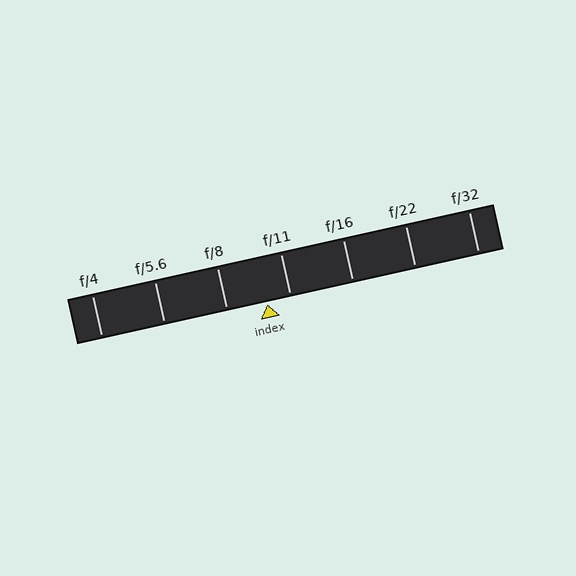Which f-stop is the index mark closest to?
The index mark is closest to f/11.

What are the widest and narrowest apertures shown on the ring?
The widest aperture shown is f/4 and the narrowest is f/32.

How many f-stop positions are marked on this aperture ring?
There are 7 f-stop positions marked.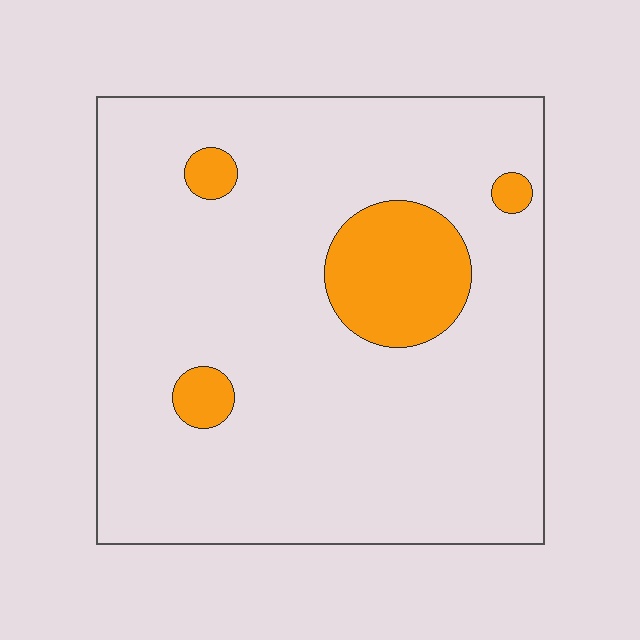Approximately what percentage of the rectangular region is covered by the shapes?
Approximately 10%.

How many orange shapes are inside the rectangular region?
4.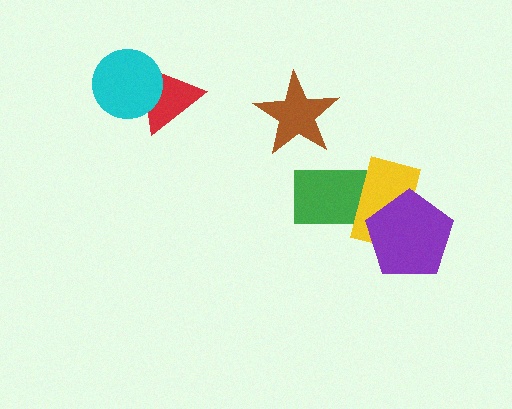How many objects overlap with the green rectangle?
2 objects overlap with the green rectangle.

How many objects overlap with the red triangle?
1 object overlaps with the red triangle.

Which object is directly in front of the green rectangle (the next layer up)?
The yellow rectangle is directly in front of the green rectangle.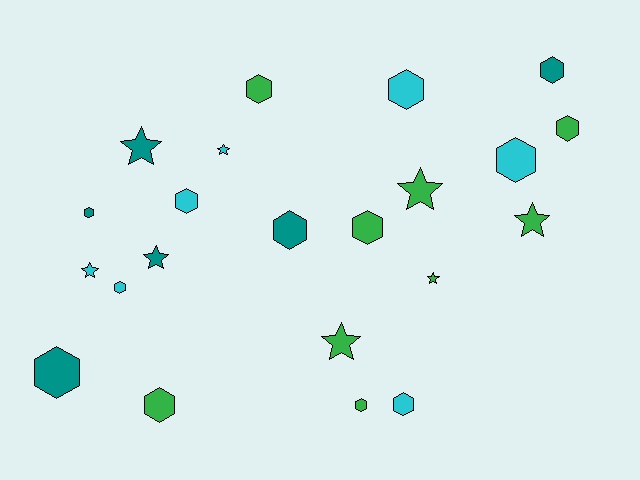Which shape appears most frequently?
Hexagon, with 14 objects.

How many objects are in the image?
There are 22 objects.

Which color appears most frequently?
Green, with 9 objects.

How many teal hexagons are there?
There are 4 teal hexagons.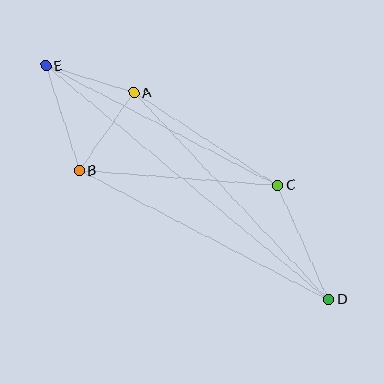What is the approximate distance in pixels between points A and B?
The distance between A and B is approximately 95 pixels.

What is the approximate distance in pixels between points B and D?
The distance between B and D is approximately 281 pixels.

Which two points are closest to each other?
Points A and E are closest to each other.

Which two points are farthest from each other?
Points D and E are farthest from each other.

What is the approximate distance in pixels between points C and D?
The distance between C and D is approximately 125 pixels.